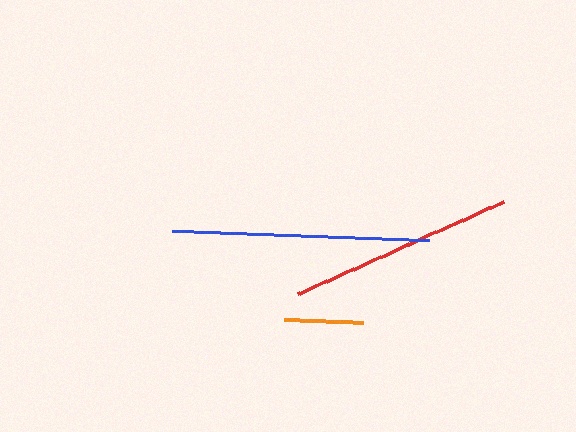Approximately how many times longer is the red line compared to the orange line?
The red line is approximately 2.9 times the length of the orange line.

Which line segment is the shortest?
The orange line is the shortest at approximately 78 pixels.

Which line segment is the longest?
The blue line is the longest at approximately 257 pixels.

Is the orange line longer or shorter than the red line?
The red line is longer than the orange line.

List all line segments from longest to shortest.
From longest to shortest: blue, red, orange.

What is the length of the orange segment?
The orange segment is approximately 78 pixels long.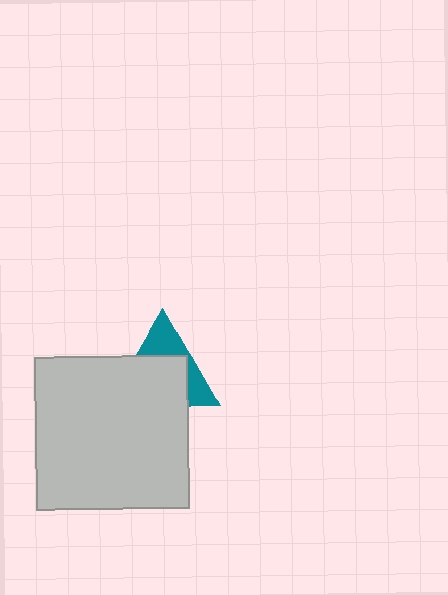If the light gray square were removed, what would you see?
You would see the complete teal triangle.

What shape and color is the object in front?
The object in front is a light gray square.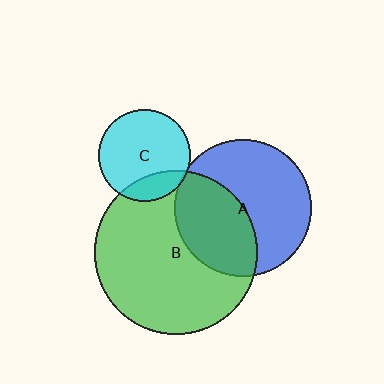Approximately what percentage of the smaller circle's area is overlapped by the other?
Approximately 20%.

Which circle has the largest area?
Circle B (green).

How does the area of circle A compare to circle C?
Approximately 2.2 times.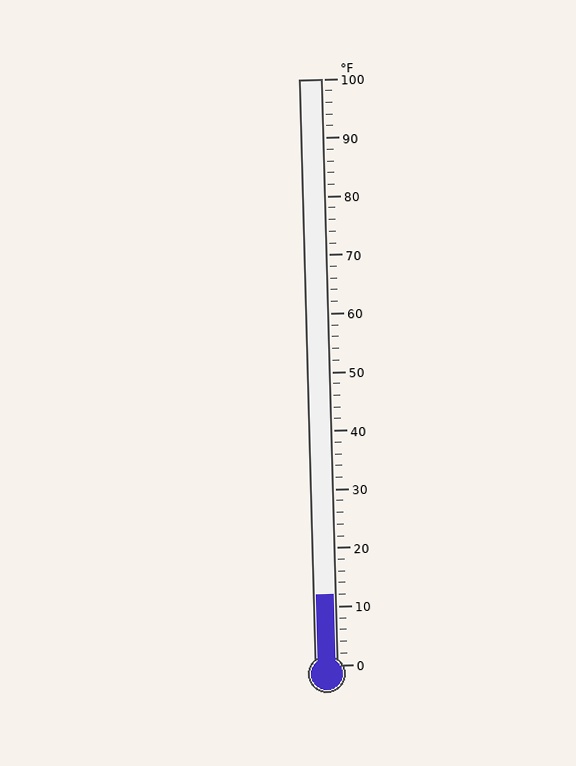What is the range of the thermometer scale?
The thermometer scale ranges from 0°F to 100°F.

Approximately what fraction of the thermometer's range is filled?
The thermometer is filled to approximately 10% of its range.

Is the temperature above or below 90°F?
The temperature is below 90°F.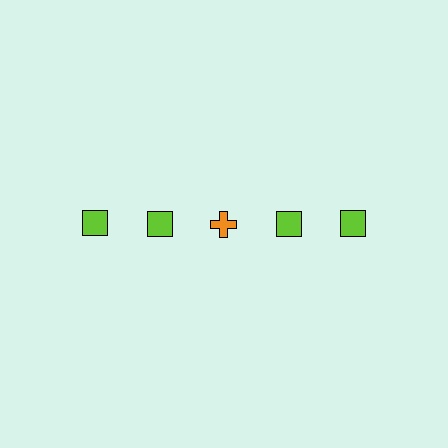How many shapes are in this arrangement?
There are 5 shapes arranged in a grid pattern.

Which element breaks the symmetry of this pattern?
The orange cross in the top row, center column breaks the symmetry. All other shapes are lime squares.